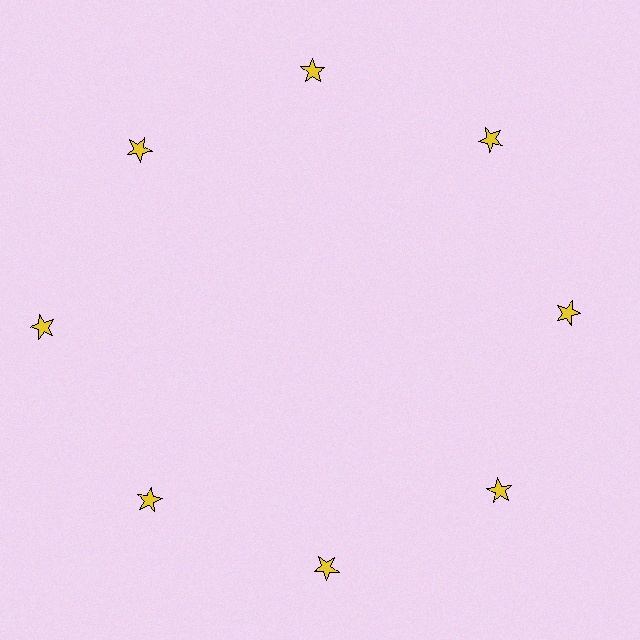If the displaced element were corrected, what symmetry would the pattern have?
It would have 8-fold rotational symmetry — the pattern would map onto itself every 45 degrees.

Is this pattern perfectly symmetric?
No. The 8 yellow stars are arranged in a ring, but one element near the 9 o'clock position is pushed outward from the center, breaking the 8-fold rotational symmetry.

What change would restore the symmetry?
The symmetry would be restored by moving it inward, back onto the ring so that all 8 stars sit at equal angles and equal distance from the center.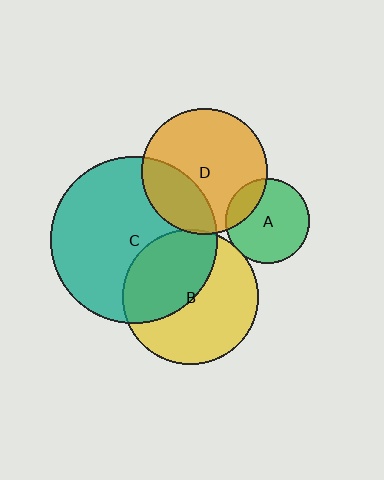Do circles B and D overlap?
Yes.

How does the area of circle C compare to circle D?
Approximately 1.8 times.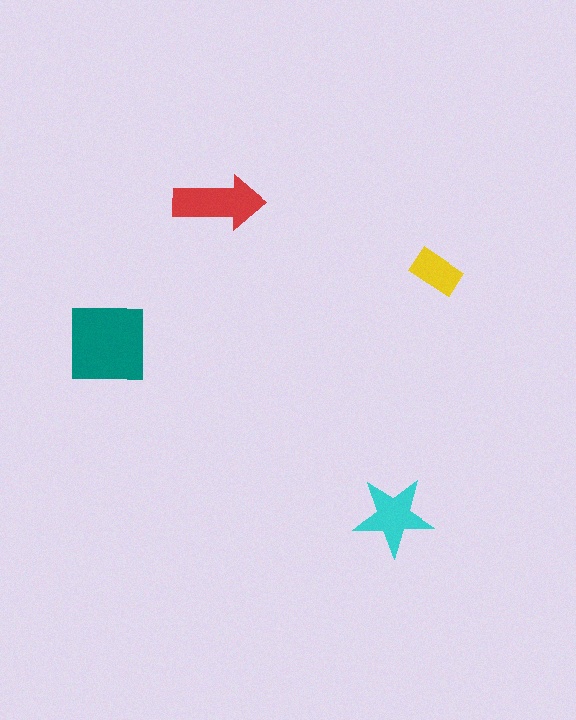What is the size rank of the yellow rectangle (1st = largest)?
4th.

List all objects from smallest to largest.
The yellow rectangle, the cyan star, the red arrow, the teal square.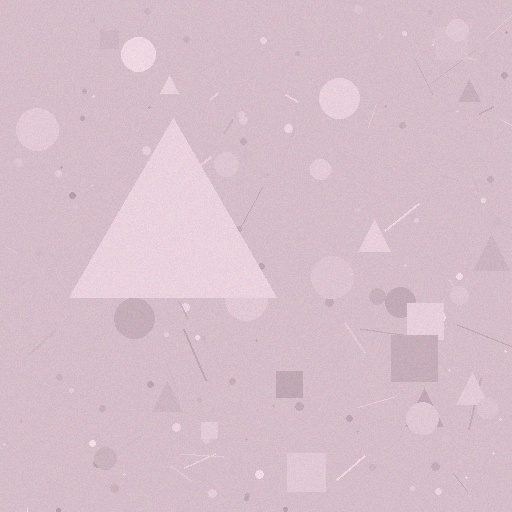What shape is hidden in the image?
A triangle is hidden in the image.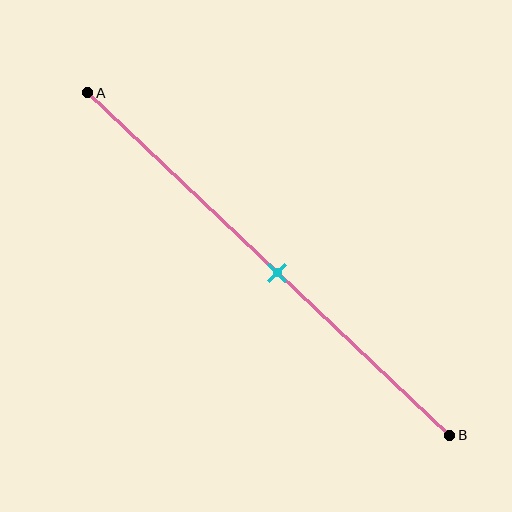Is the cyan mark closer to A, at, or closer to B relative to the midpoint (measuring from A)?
The cyan mark is approximately at the midpoint of segment AB.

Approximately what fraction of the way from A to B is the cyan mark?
The cyan mark is approximately 55% of the way from A to B.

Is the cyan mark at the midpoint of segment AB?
Yes, the mark is approximately at the midpoint.